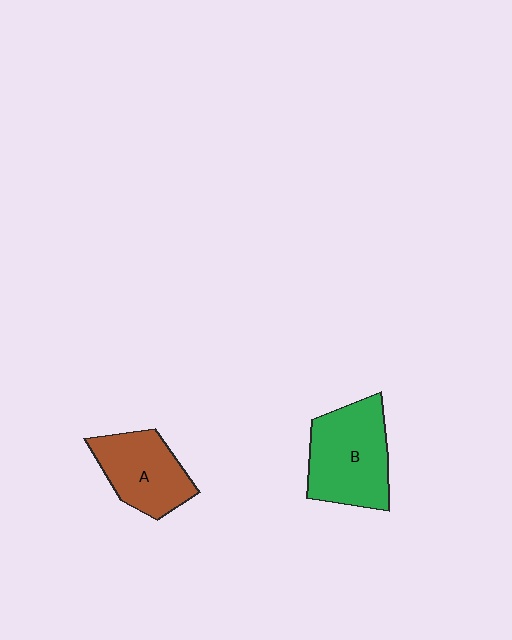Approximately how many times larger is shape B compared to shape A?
Approximately 1.3 times.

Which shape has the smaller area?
Shape A (brown).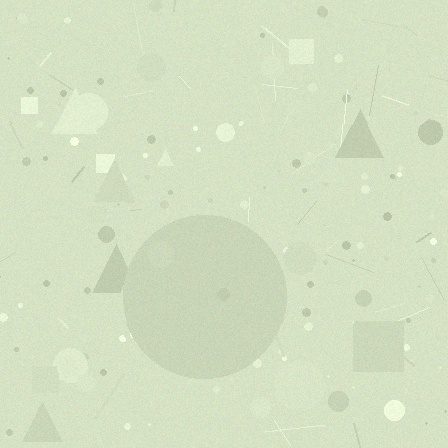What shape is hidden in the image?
A circle is hidden in the image.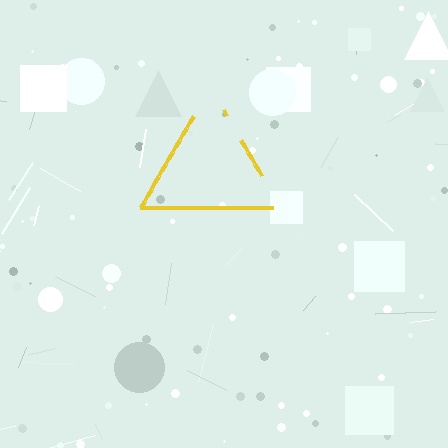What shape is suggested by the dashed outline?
The dashed outline suggests a triangle.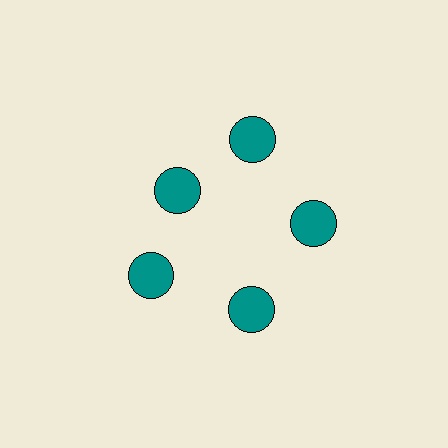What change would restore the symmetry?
The symmetry would be restored by moving it outward, back onto the ring so that all 5 circles sit at equal angles and equal distance from the center.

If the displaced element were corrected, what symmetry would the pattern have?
It would have 5-fold rotational symmetry — the pattern would map onto itself every 72 degrees.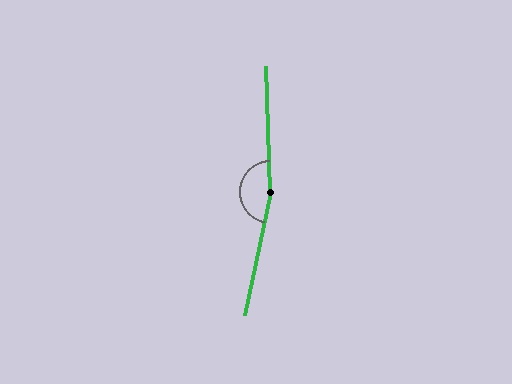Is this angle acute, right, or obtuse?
It is obtuse.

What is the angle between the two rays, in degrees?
Approximately 166 degrees.